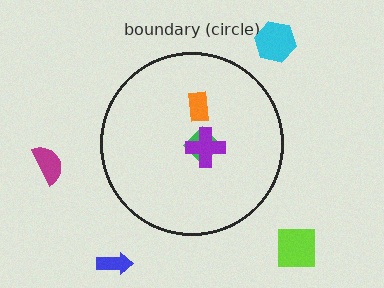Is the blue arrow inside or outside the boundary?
Outside.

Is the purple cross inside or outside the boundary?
Inside.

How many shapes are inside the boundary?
3 inside, 4 outside.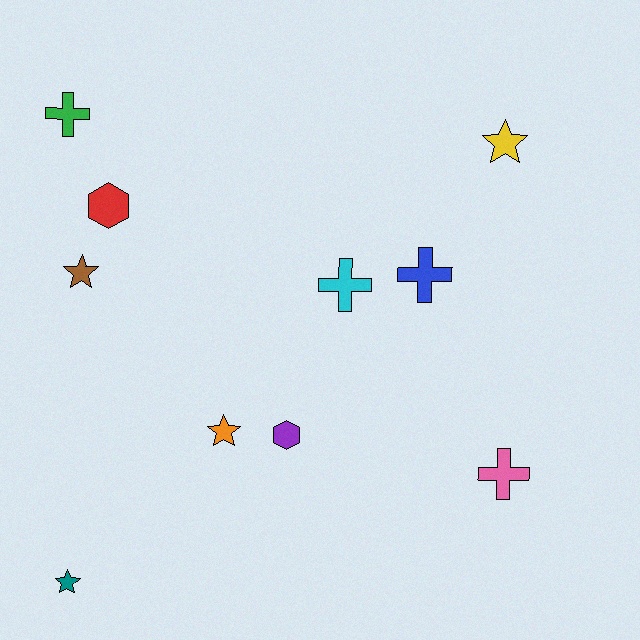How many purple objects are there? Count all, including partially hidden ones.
There is 1 purple object.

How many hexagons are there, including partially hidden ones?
There are 2 hexagons.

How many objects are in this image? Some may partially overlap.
There are 10 objects.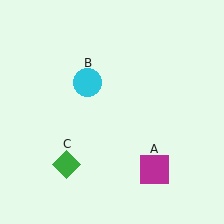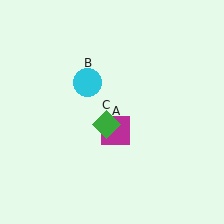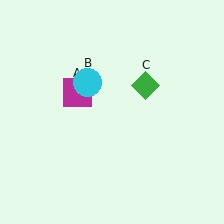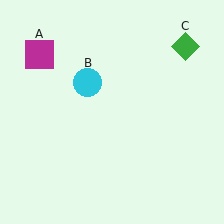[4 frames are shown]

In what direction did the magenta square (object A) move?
The magenta square (object A) moved up and to the left.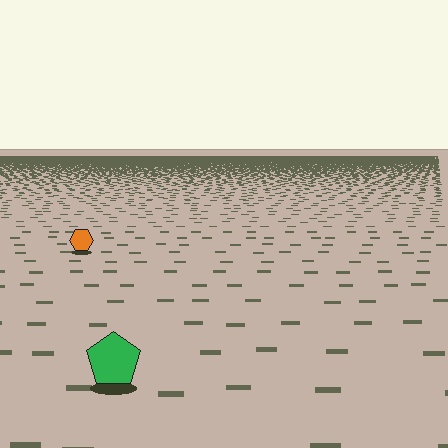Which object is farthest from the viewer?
The orange hexagon is farthest from the viewer. It appears smaller and the ground texture around it is denser.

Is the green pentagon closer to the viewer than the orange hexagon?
Yes. The green pentagon is closer — you can tell from the texture gradient: the ground texture is coarser near it.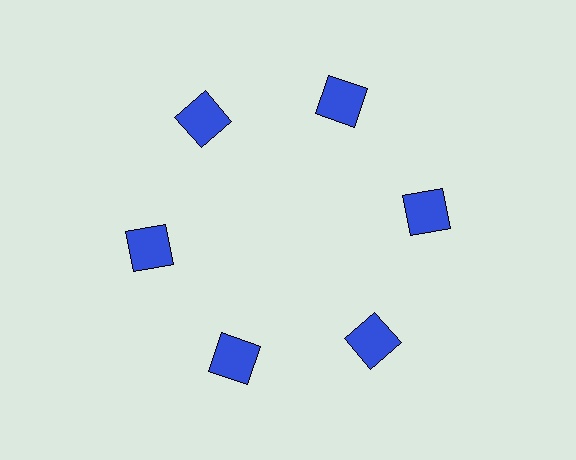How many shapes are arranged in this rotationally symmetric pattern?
There are 6 shapes, arranged in 6 groups of 1.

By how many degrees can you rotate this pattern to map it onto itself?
The pattern maps onto itself every 60 degrees of rotation.